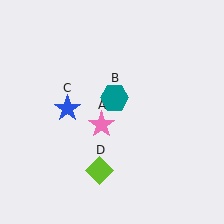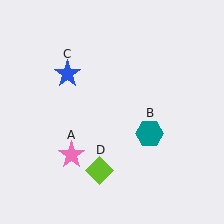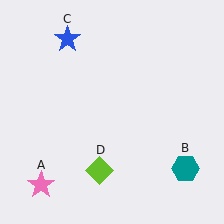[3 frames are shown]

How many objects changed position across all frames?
3 objects changed position: pink star (object A), teal hexagon (object B), blue star (object C).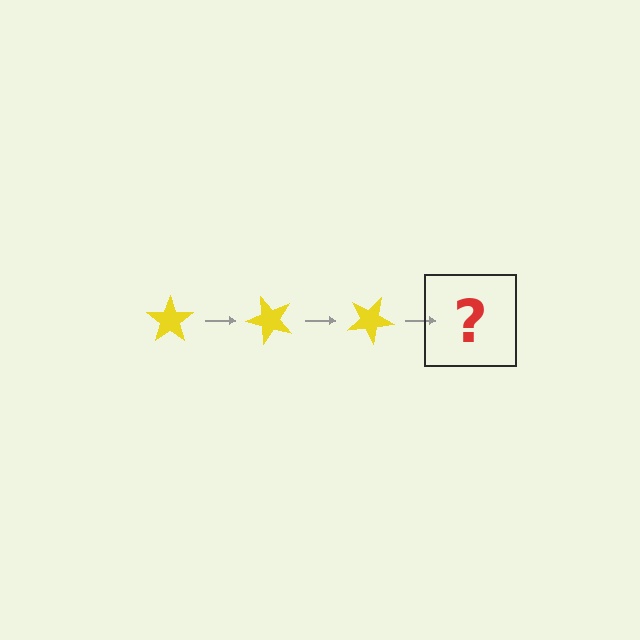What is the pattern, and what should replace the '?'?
The pattern is that the star rotates 50 degrees each step. The '?' should be a yellow star rotated 150 degrees.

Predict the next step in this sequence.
The next step is a yellow star rotated 150 degrees.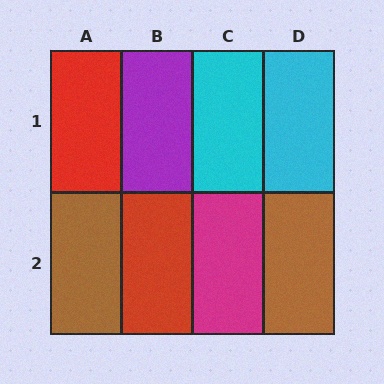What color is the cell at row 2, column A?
Brown.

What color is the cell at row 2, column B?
Red.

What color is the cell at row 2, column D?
Brown.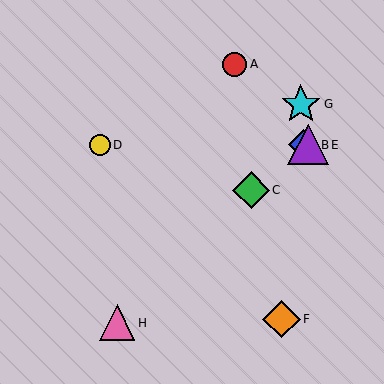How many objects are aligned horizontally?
3 objects (B, D, E) are aligned horizontally.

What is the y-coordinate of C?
Object C is at y≈190.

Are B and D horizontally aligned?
Yes, both are at y≈145.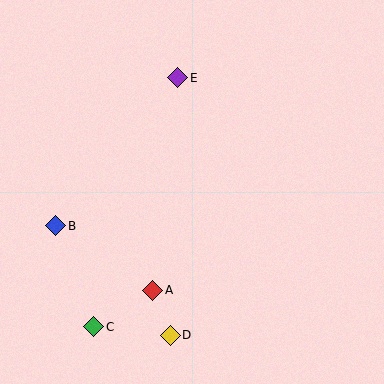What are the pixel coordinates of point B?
Point B is at (56, 226).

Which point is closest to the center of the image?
Point A at (153, 290) is closest to the center.